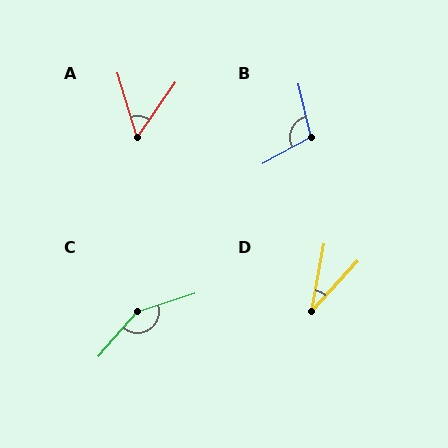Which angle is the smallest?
D, at approximately 32 degrees.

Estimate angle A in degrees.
Approximately 52 degrees.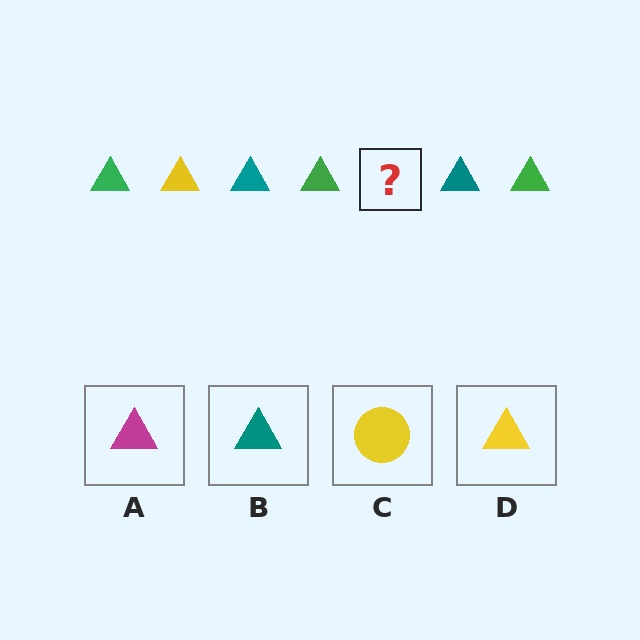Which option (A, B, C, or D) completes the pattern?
D.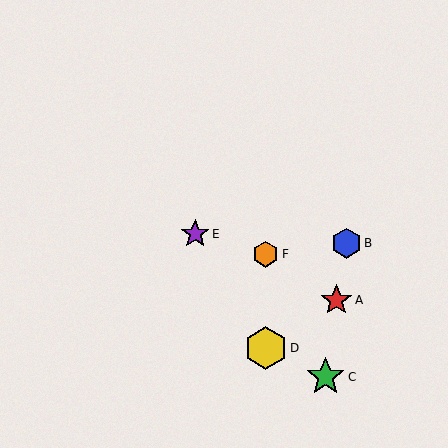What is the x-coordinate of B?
Object B is at x≈346.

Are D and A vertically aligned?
No, D is at x≈266 and A is at x≈336.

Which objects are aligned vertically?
Objects D, F are aligned vertically.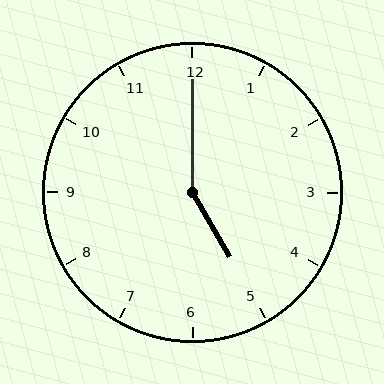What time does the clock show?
5:00.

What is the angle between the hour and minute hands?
Approximately 150 degrees.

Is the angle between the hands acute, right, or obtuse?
It is obtuse.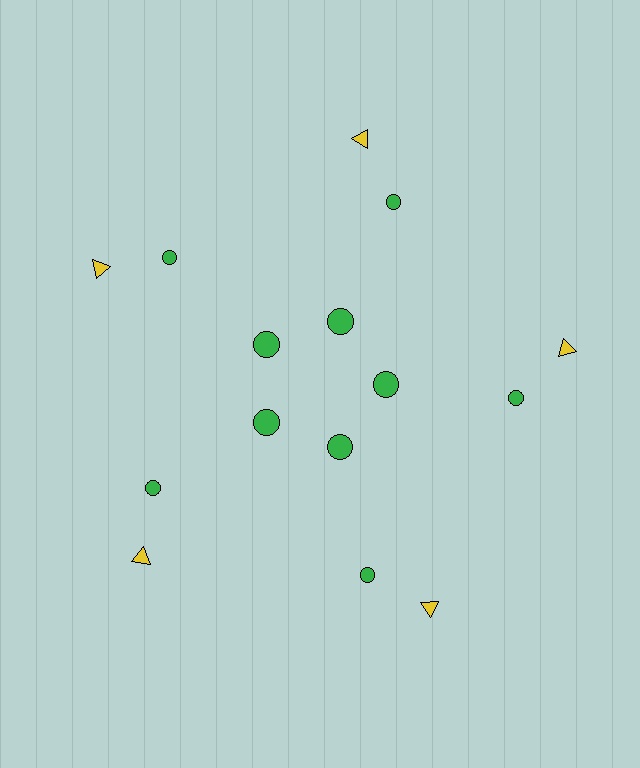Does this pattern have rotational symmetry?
Yes, this pattern has 5-fold rotational symmetry. It looks the same after rotating 72 degrees around the center.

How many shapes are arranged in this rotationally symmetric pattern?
There are 15 shapes, arranged in 5 groups of 3.